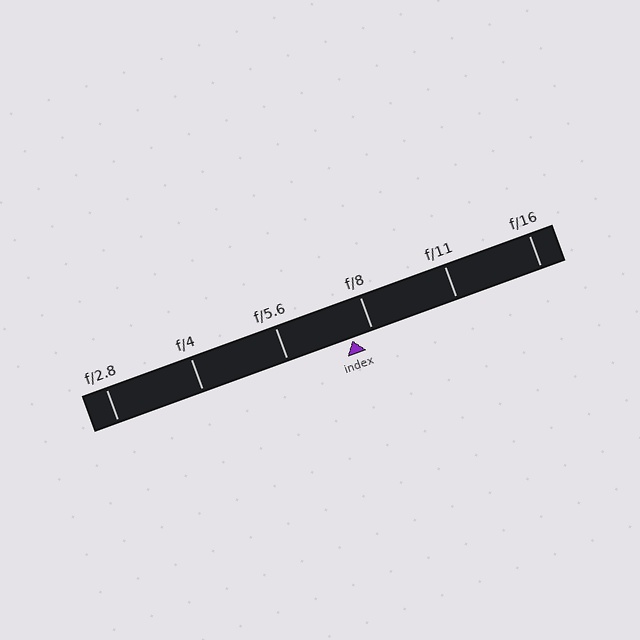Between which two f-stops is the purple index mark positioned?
The index mark is between f/5.6 and f/8.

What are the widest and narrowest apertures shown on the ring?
The widest aperture shown is f/2.8 and the narrowest is f/16.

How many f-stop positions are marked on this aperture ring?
There are 6 f-stop positions marked.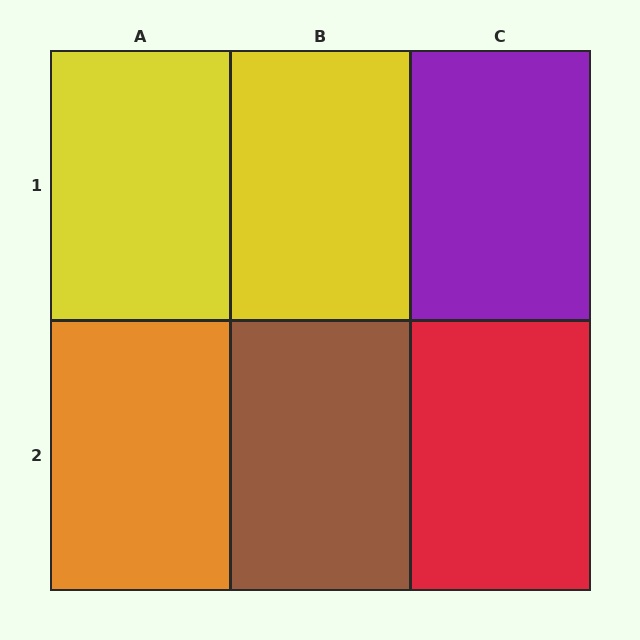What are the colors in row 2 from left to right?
Orange, brown, red.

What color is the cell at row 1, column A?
Yellow.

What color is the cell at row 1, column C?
Purple.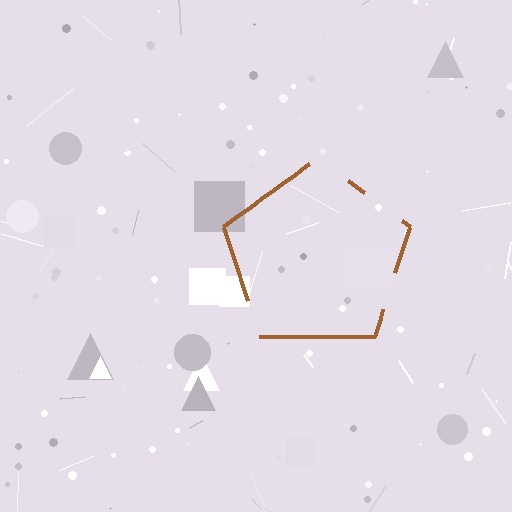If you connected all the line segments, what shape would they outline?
They would outline a pentagon.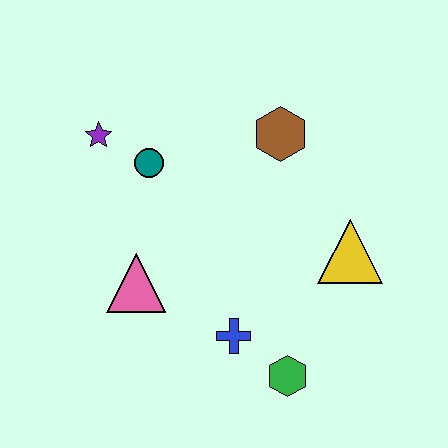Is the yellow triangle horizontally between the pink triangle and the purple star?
No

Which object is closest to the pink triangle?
The blue cross is closest to the pink triangle.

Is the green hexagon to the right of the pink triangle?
Yes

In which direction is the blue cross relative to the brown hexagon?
The blue cross is below the brown hexagon.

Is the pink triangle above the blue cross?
Yes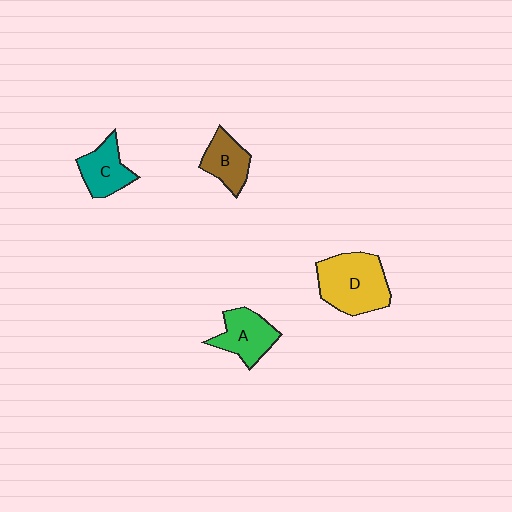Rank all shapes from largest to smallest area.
From largest to smallest: D (yellow), A (green), C (teal), B (brown).